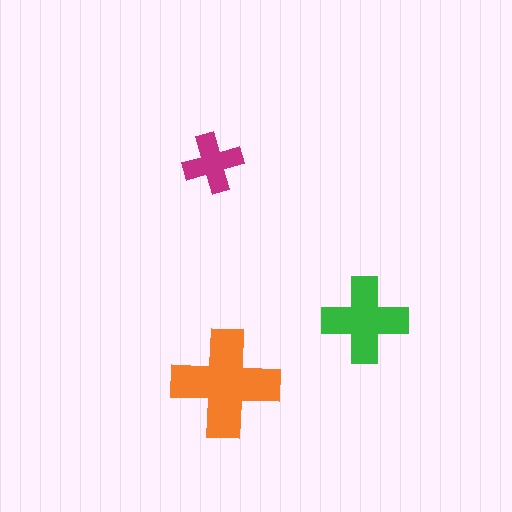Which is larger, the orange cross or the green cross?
The orange one.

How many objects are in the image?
There are 3 objects in the image.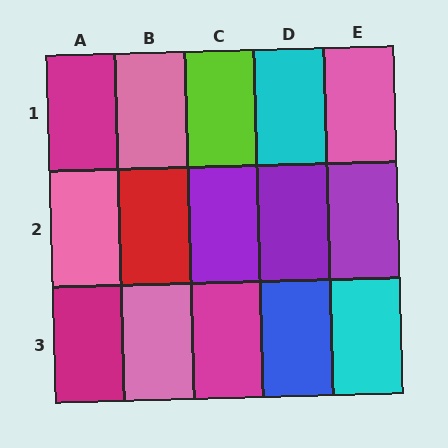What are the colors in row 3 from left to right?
Magenta, pink, magenta, blue, cyan.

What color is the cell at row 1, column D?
Cyan.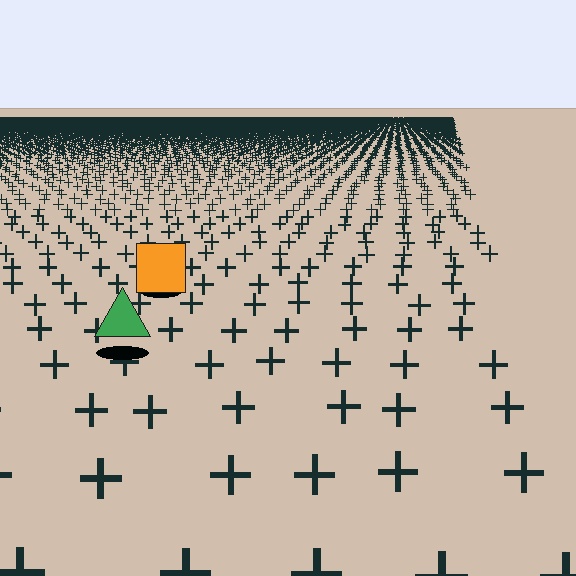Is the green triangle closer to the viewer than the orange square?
Yes. The green triangle is closer — you can tell from the texture gradient: the ground texture is coarser near it.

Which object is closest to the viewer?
The green triangle is closest. The texture marks near it are larger and more spread out.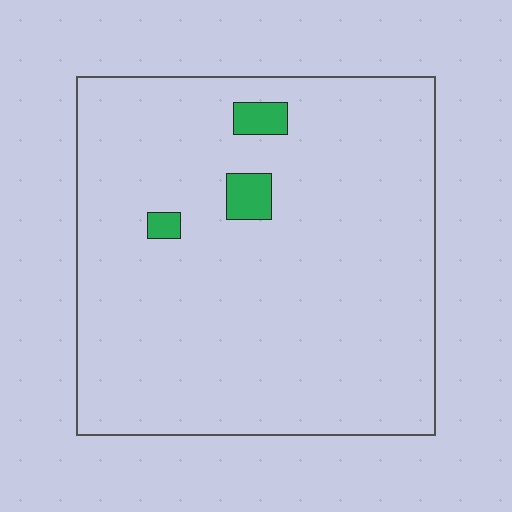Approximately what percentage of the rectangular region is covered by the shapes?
Approximately 5%.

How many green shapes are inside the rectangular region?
3.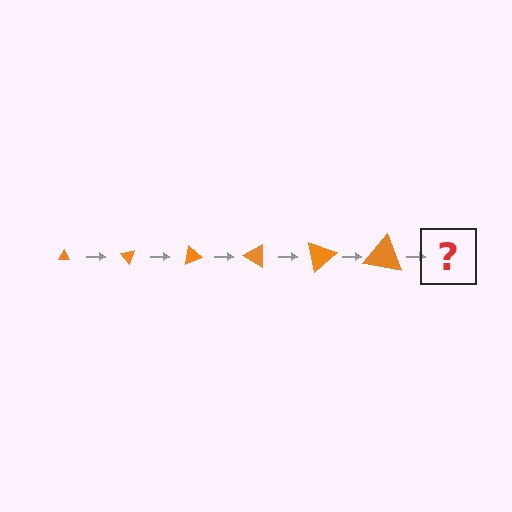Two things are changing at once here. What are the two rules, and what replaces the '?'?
The two rules are that the triangle grows larger each step and it rotates 50 degrees each step. The '?' should be a triangle, larger than the previous one and rotated 300 degrees from the start.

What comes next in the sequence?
The next element should be a triangle, larger than the previous one and rotated 300 degrees from the start.